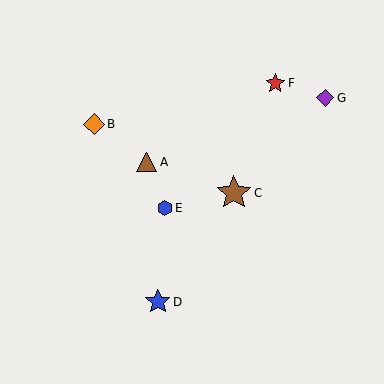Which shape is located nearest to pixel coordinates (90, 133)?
The orange diamond (labeled B) at (94, 124) is nearest to that location.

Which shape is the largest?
The brown star (labeled C) is the largest.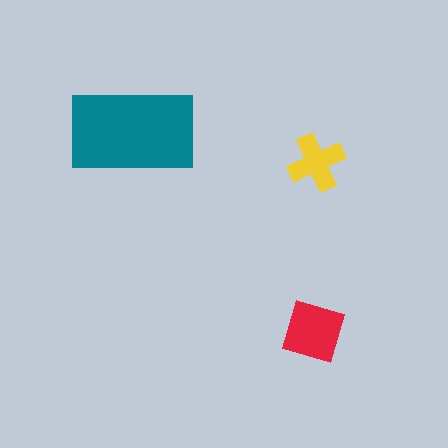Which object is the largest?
The teal rectangle.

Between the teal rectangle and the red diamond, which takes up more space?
The teal rectangle.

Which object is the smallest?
The yellow cross.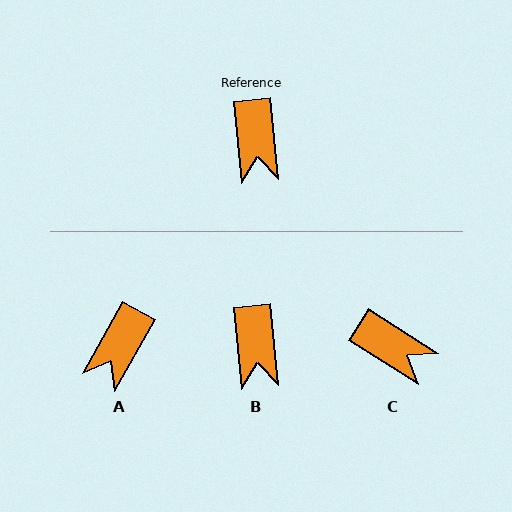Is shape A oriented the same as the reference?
No, it is off by about 35 degrees.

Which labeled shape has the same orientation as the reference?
B.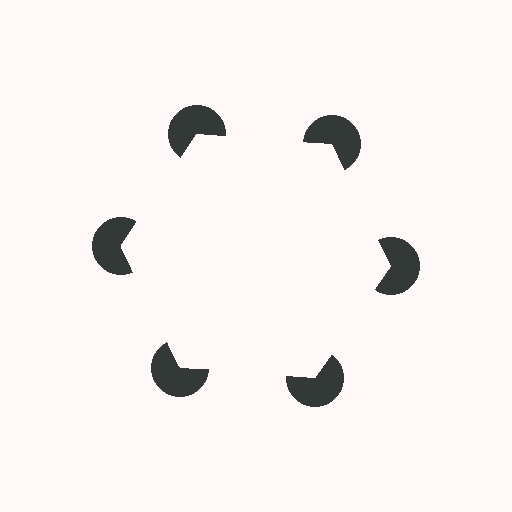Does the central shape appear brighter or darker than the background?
It typically appears slightly brighter than the background, even though no actual brightness change is drawn.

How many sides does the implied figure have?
6 sides.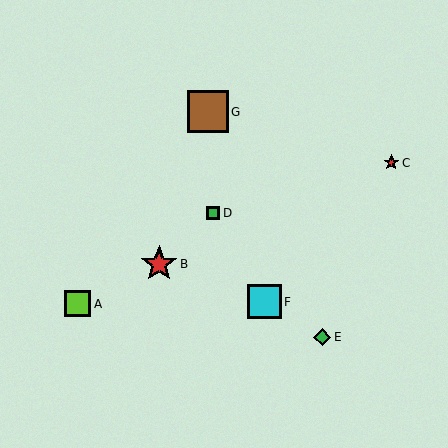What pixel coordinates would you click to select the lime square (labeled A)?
Click at (78, 304) to select the lime square A.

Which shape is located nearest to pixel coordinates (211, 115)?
The brown square (labeled G) at (208, 112) is nearest to that location.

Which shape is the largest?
The brown square (labeled G) is the largest.